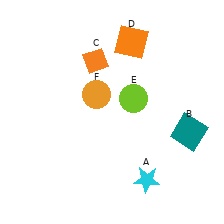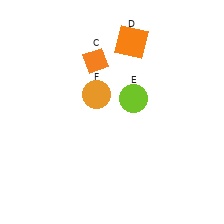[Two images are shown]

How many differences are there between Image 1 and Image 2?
There are 2 differences between the two images.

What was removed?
The teal square (B), the cyan star (A) were removed in Image 2.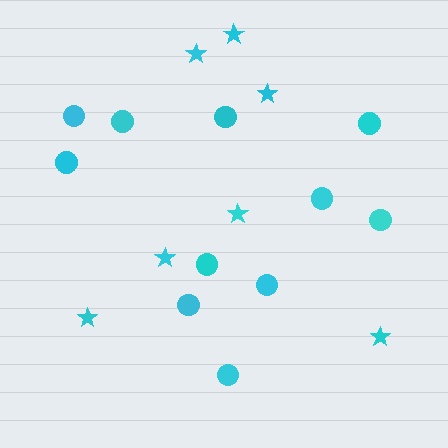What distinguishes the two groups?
There are 2 groups: one group of stars (7) and one group of circles (11).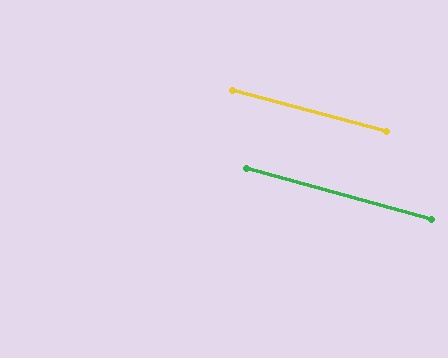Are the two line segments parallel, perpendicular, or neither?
Parallel — their directions differ by only 0.2°.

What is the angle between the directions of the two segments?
Approximately 0 degrees.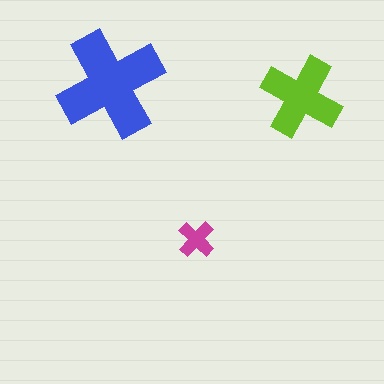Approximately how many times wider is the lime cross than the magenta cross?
About 2 times wider.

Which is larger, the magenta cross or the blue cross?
The blue one.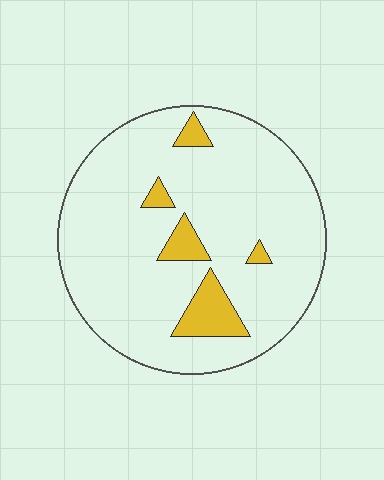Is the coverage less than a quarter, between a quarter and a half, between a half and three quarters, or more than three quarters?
Less than a quarter.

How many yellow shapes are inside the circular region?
5.